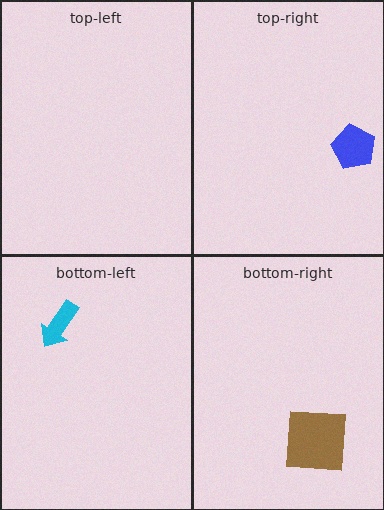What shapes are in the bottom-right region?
The brown square.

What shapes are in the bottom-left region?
The cyan arrow.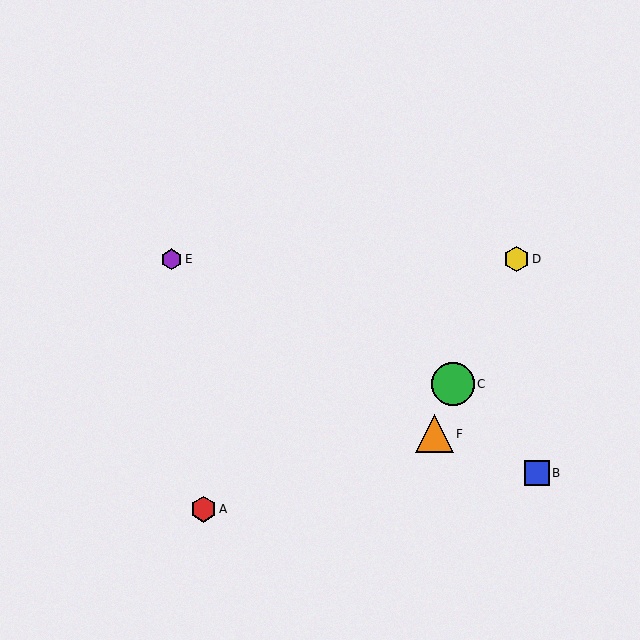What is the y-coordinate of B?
Object B is at y≈473.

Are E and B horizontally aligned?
No, E is at y≈259 and B is at y≈473.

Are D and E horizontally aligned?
Yes, both are at y≈259.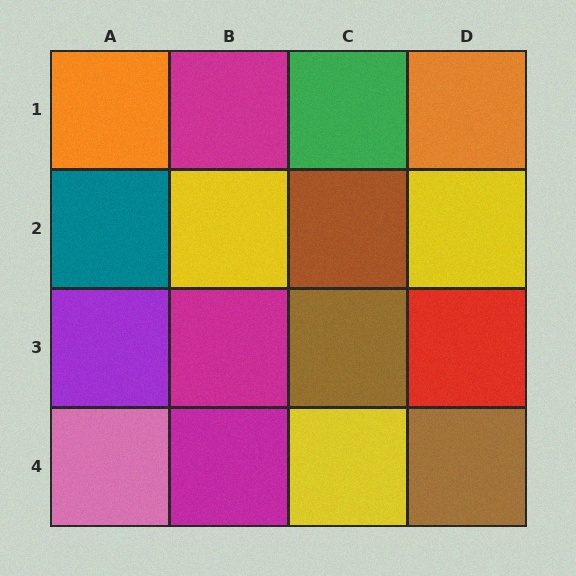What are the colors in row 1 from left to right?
Orange, magenta, green, orange.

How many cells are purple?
1 cell is purple.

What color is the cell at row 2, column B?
Yellow.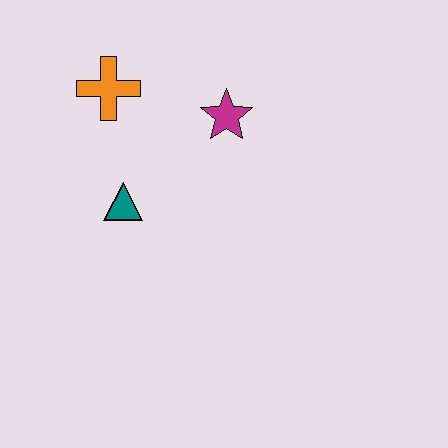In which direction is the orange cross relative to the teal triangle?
The orange cross is above the teal triangle.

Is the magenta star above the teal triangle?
Yes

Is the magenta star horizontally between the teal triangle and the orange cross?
No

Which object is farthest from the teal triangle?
The magenta star is farthest from the teal triangle.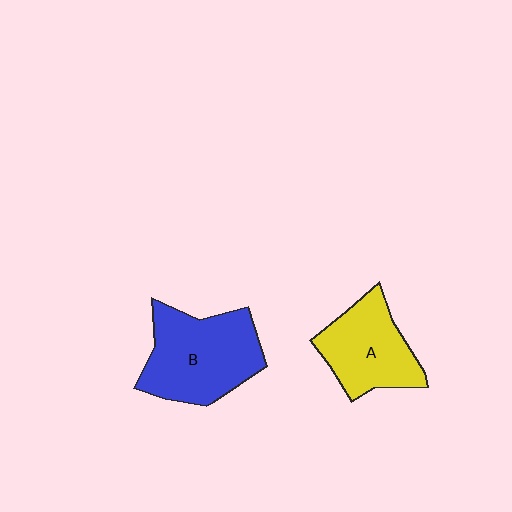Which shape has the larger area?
Shape B (blue).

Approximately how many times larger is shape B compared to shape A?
Approximately 1.3 times.